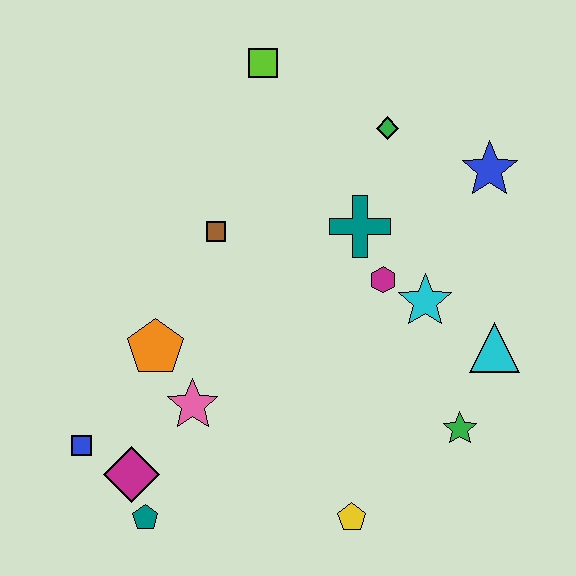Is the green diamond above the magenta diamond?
Yes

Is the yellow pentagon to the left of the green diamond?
Yes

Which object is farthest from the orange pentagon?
The blue star is farthest from the orange pentagon.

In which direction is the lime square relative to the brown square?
The lime square is above the brown square.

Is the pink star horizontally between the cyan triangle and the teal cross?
No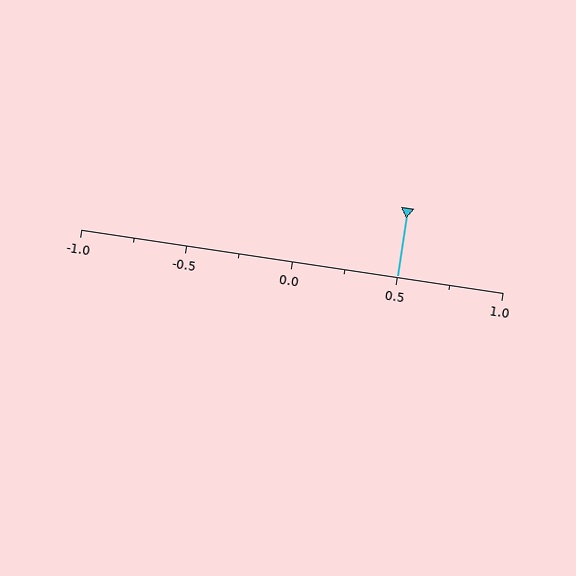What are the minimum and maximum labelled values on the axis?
The axis runs from -1.0 to 1.0.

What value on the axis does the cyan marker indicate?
The marker indicates approximately 0.5.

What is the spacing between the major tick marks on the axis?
The major ticks are spaced 0.5 apart.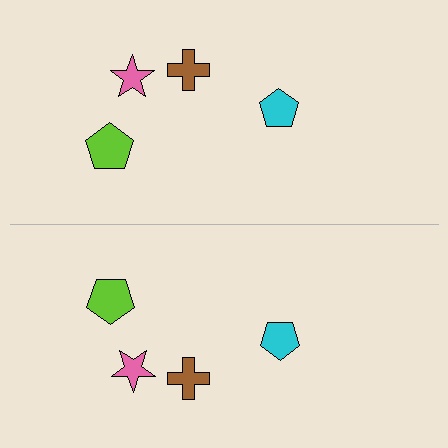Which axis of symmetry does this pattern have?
The pattern has a horizontal axis of symmetry running through the center of the image.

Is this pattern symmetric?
Yes, this pattern has bilateral (reflection) symmetry.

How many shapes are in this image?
There are 8 shapes in this image.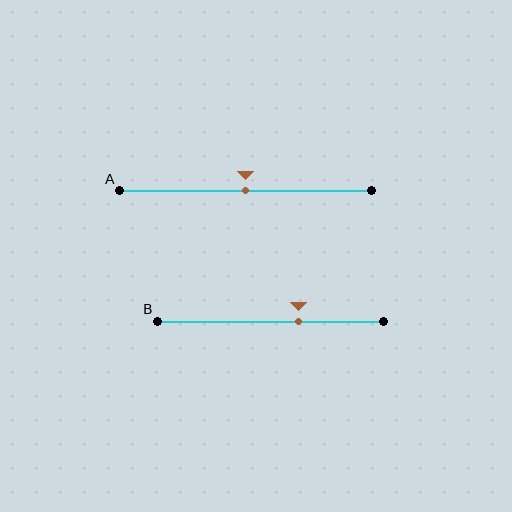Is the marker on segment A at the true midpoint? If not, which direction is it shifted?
Yes, the marker on segment A is at the true midpoint.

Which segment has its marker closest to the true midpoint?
Segment A has its marker closest to the true midpoint.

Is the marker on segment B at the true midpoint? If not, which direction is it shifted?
No, the marker on segment B is shifted to the right by about 12% of the segment length.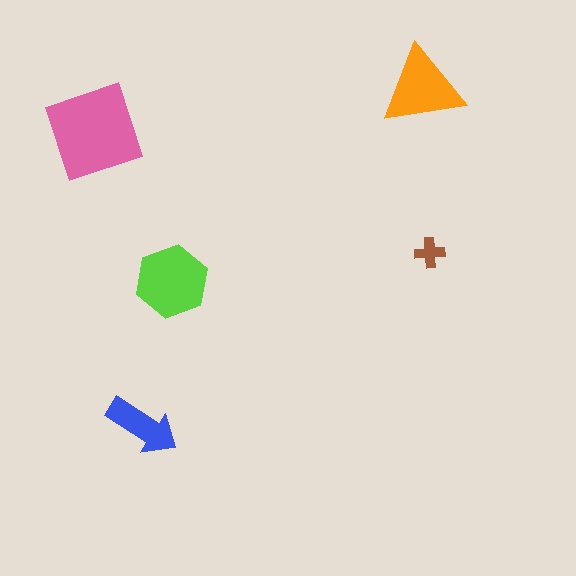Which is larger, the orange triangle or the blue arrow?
The orange triangle.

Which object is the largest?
The pink diamond.